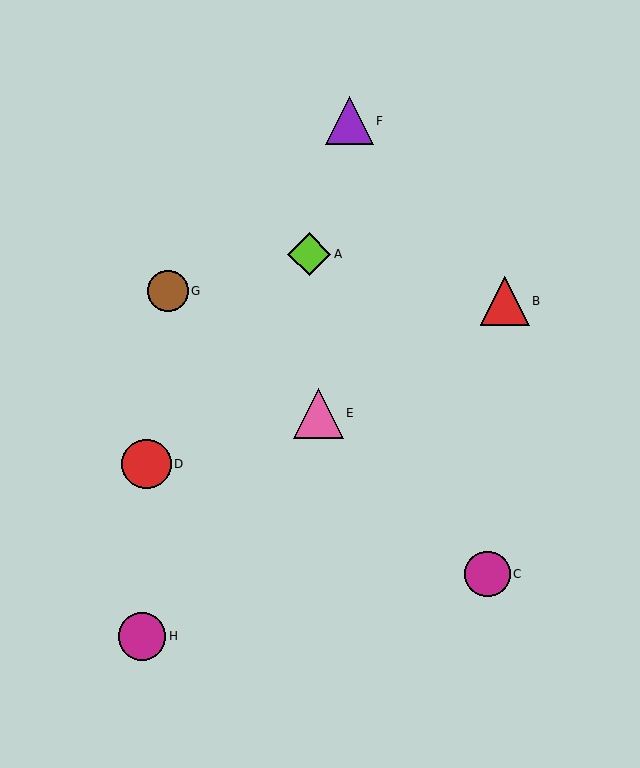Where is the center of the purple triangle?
The center of the purple triangle is at (349, 121).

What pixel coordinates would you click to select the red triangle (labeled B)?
Click at (505, 301) to select the red triangle B.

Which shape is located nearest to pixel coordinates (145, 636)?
The magenta circle (labeled H) at (142, 636) is nearest to that location.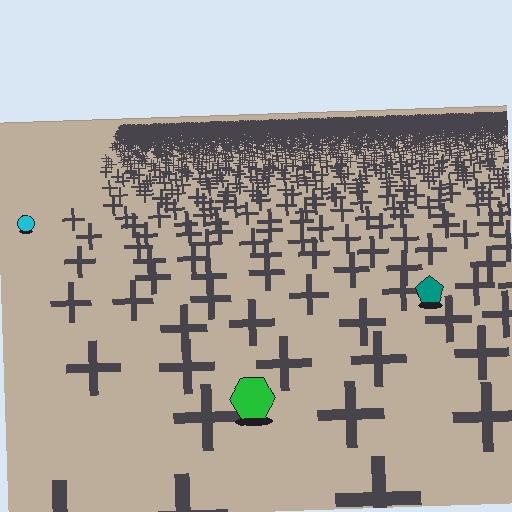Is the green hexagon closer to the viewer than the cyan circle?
Yes. The green hexagon is closer — you can tell from the texture gradient: the ground texture is coarser near it.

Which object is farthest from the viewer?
The cyan circle is farthest from the viewer. It appears smaller and the ground texture around it is denser.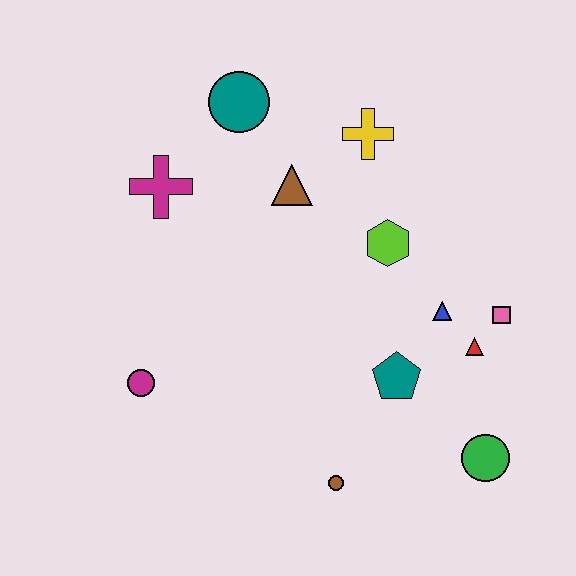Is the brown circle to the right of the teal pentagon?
No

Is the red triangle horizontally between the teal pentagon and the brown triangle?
No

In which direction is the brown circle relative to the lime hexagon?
The brown circle is below the lime hexagon.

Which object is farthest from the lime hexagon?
The magenta circle is farthest from the lime hexagon.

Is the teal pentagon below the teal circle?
Yes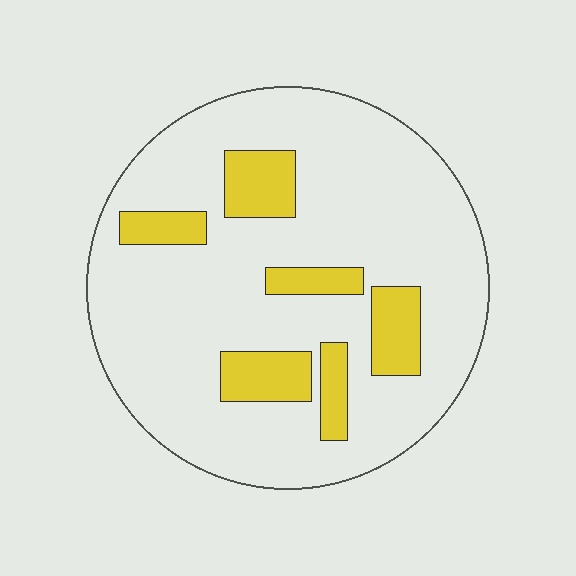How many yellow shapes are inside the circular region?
6.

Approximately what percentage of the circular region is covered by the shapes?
Approximately 20%.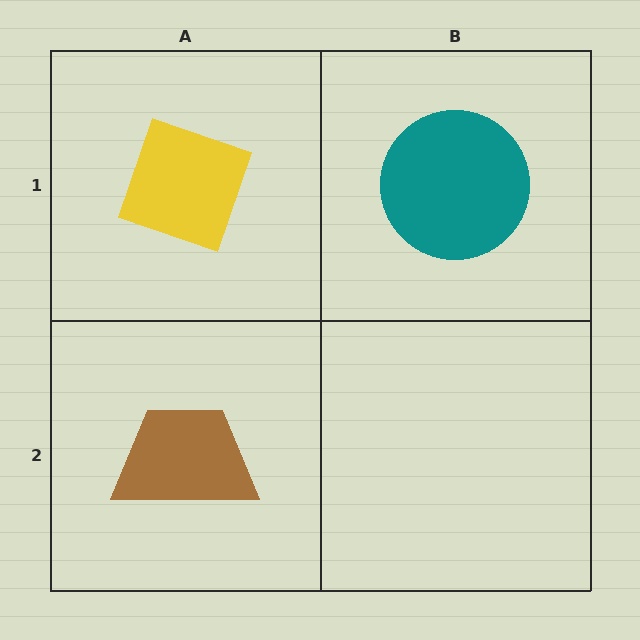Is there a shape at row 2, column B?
No, that cell is empty.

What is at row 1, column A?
A yellow diamond.